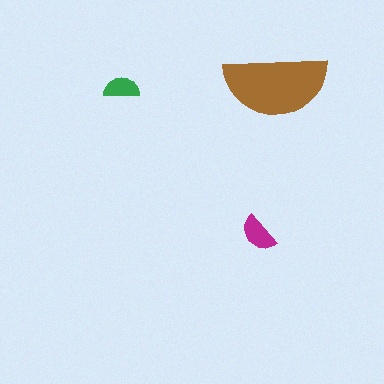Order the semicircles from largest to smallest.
the brown one, the magenta one, the green one.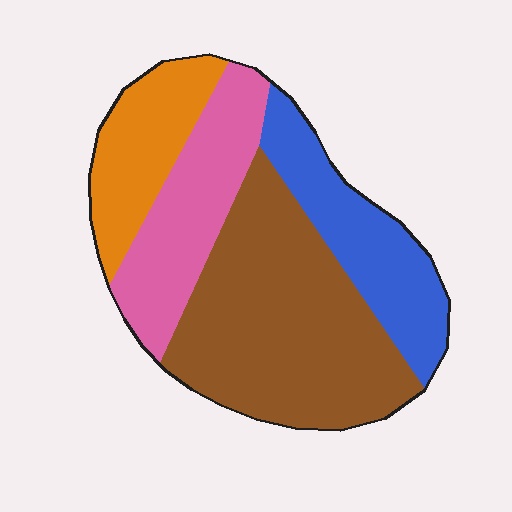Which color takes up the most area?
Brown, at roughly 45%.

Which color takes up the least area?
Orange, at roughly 15%.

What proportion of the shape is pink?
Pink covers about 20% of the shape.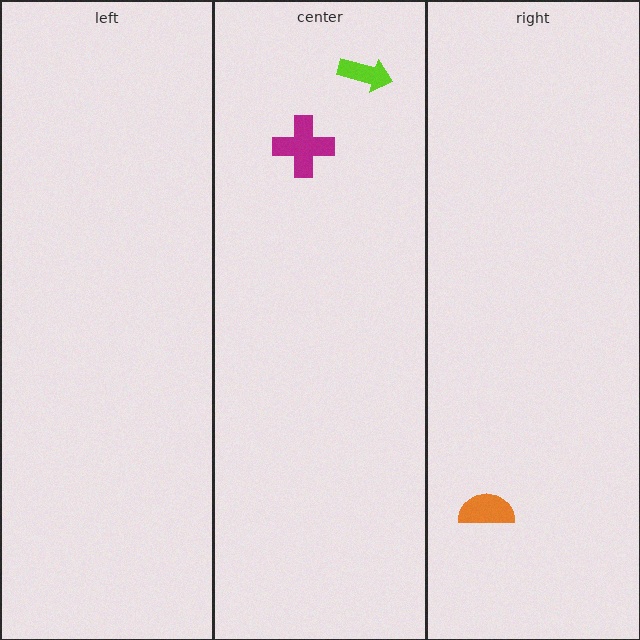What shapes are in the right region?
The orange semicircle.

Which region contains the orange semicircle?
The right region.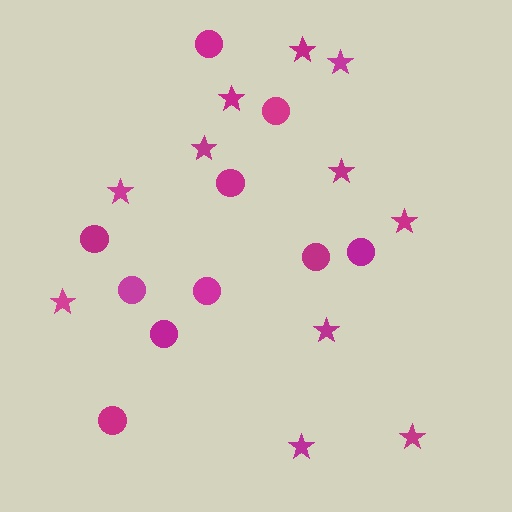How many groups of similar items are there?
There are 2 groups: one group of stars (11) and one group of circles (10).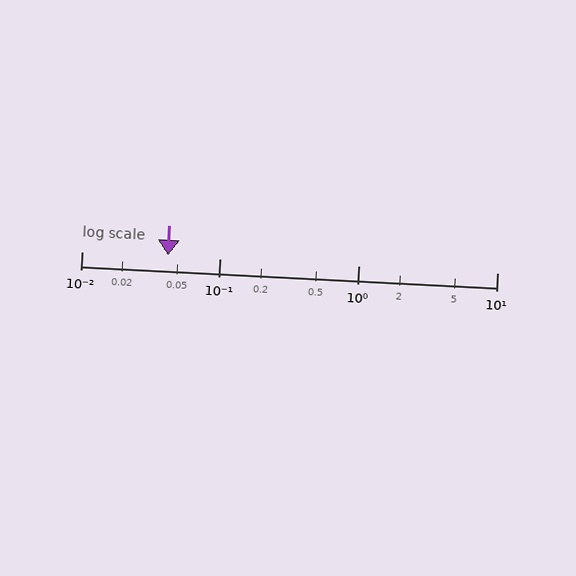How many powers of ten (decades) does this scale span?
The scale spans 3 decades, from 0.01 to 10.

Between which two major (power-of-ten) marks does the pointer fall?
The pointer is between 0.01 and 0.1.